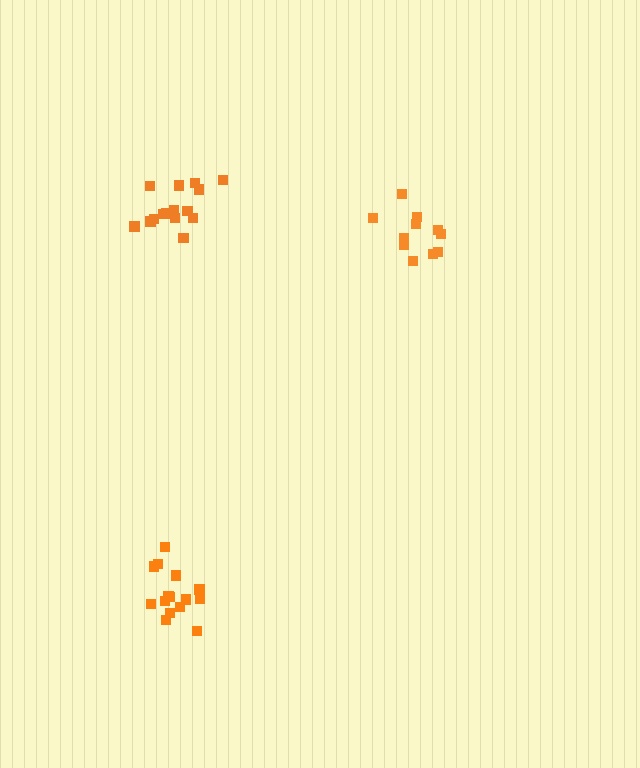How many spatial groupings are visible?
There are 3 spatial groupings.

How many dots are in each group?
Group 1: 15 dots, Group 2: 12 dots, Group 3: 15 dots (42 total).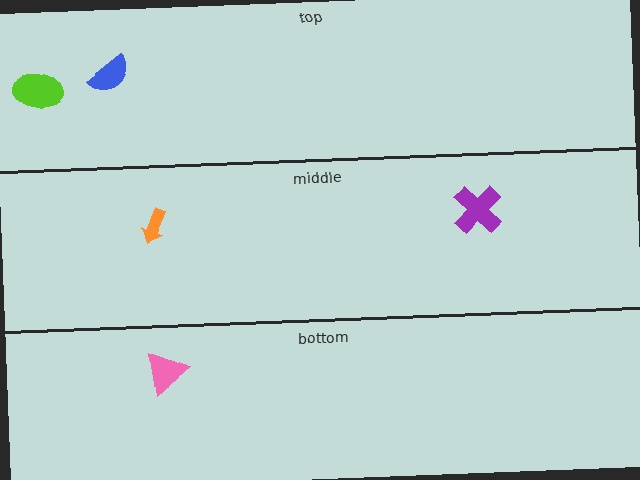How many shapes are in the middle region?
2.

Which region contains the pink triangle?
The bottom region.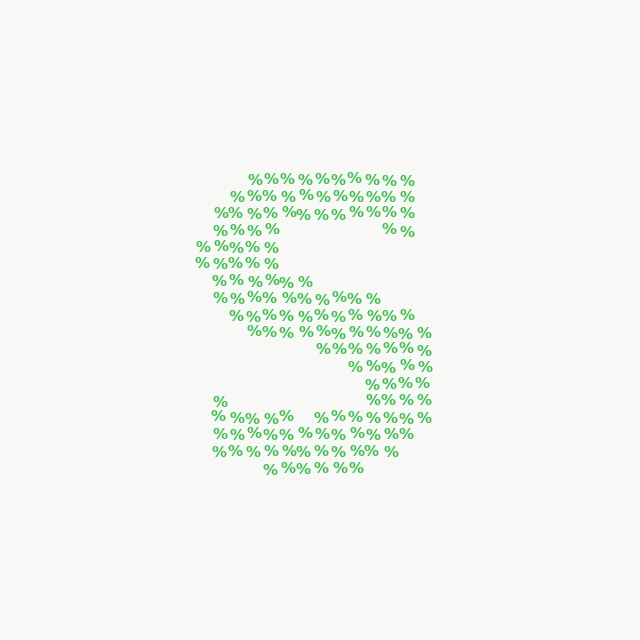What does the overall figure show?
The overall figure shows the letter S.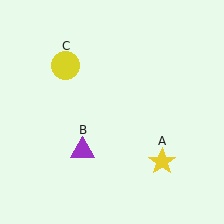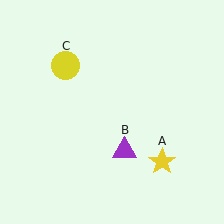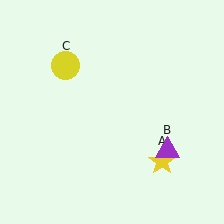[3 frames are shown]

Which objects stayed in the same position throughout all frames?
Yellow star (object A) and yellow circle (object C) remained stationary.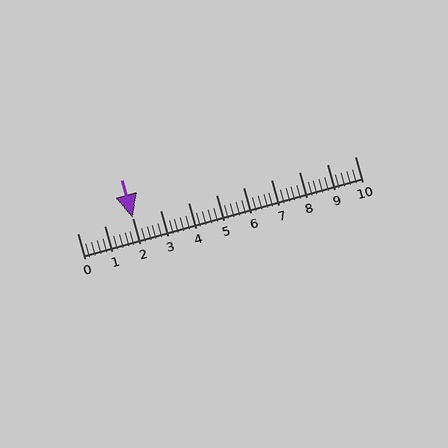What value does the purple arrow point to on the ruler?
The purple arrow points to approximately 2.0.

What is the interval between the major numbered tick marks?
The major tick marks are spaced 1 units apart.